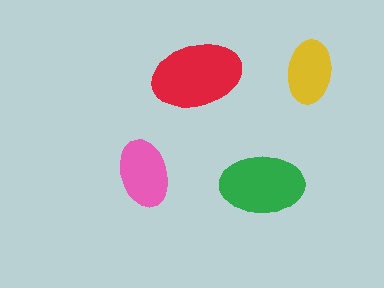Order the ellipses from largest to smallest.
the red one, the green one, the pink one, the yellow one.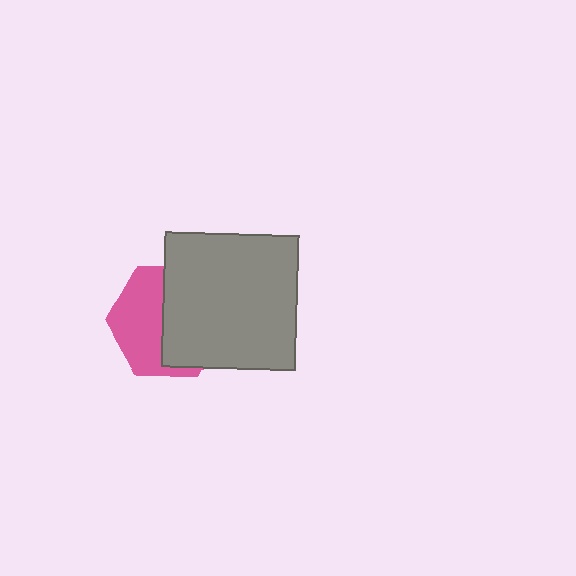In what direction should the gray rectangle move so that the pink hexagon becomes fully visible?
The gray rectangle should move right. That is the shortest direction to clear the overlap and leave the pink hexagon fully visible.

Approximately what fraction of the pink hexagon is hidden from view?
Roughly 53% of the pink hexagon is hidden behind the gray rectangle.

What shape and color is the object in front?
The object in front is a gray rectangle.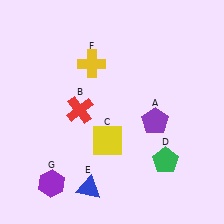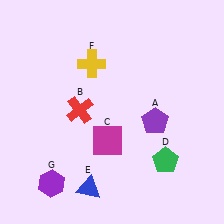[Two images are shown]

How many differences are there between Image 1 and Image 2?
There is 1 difference between the two images.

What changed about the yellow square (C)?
In Image 1, C is yellow. In Image 2, it changed to magenta.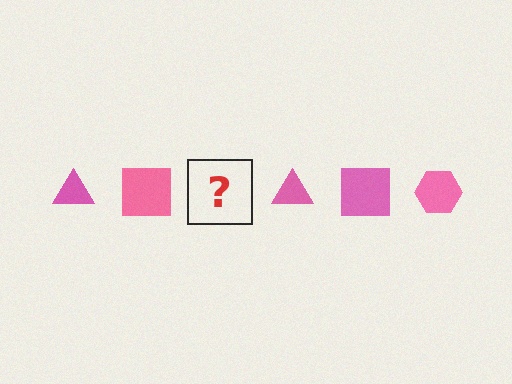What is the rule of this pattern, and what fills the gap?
The rule is that the pattern cycles through triangle, square, hexagon shapes in pink. The gap should be filled with a pink hexagon.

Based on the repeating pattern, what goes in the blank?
The blank should be a pink hexagon.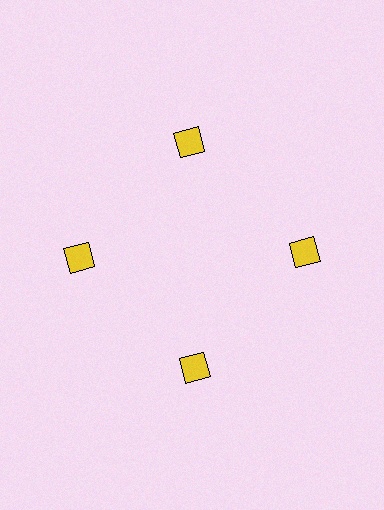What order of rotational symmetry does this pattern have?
This pattern has 4-fold rotational symmetry.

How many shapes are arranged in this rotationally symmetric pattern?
There are 4 shapes, arranged in 4 groups of 1.